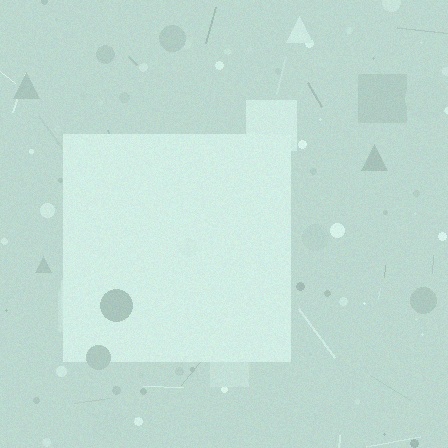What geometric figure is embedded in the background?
A square is embedded in the background.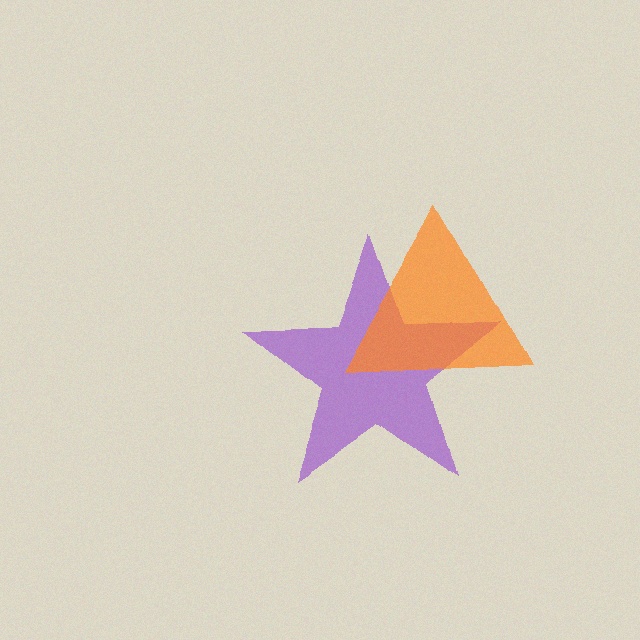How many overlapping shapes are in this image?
There are 2 overlapping shapes in the image.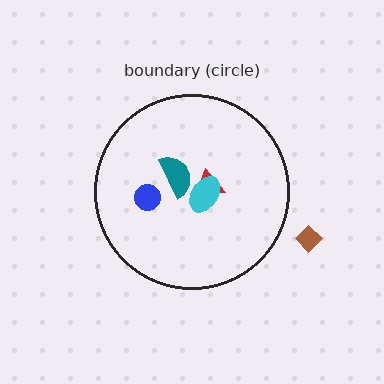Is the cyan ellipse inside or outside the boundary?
Inside.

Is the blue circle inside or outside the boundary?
Inside.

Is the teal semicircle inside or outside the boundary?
Inside.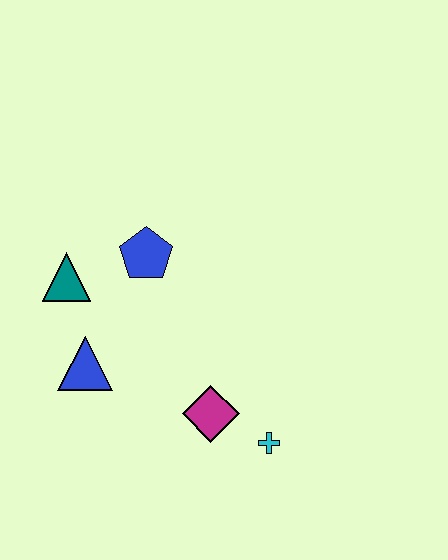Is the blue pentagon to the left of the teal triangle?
No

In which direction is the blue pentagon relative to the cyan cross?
The blue pentagon is above the cyan cross.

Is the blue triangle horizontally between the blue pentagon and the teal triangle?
Yes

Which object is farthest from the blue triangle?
The cyan cross is farthest from the blue triangle.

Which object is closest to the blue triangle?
The teal triangle is closest to the blue triangle.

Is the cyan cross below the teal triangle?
Yes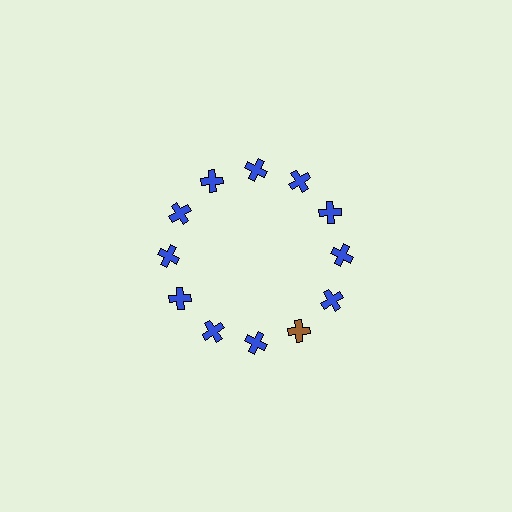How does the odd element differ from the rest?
It has a different color: brown instead of blue.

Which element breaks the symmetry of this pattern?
The brown cross at roughly the 5 o'clock position breaks the symmetry. All other shapes are blue crosses.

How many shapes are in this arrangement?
There are 12 shapes arranged in a ring pattern.